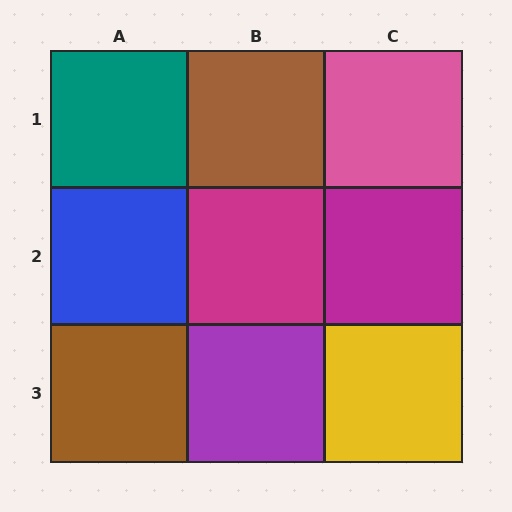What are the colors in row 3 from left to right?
Brown, purple, yellow.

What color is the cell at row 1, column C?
Pink.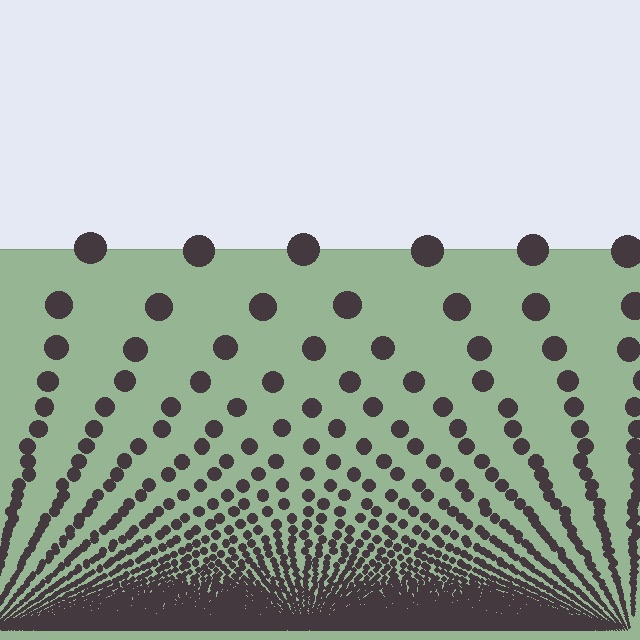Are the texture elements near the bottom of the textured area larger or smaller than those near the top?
Smaller. The gradient is inverted — elements near the bottom are smaller and denser.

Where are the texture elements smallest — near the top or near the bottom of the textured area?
Near the bottom.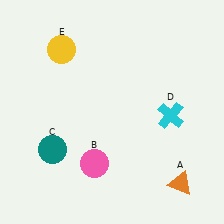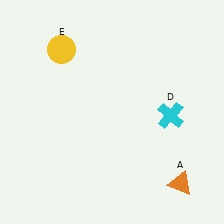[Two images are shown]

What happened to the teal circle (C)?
The teal circle (C) was removed in Image 2. It was in the bottom-left area of Image 1.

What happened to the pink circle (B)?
The pink circle (B) was removed in Image 2. It was in the bottom-left area of Image 1.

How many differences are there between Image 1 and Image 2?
There are 2 differences between the two images.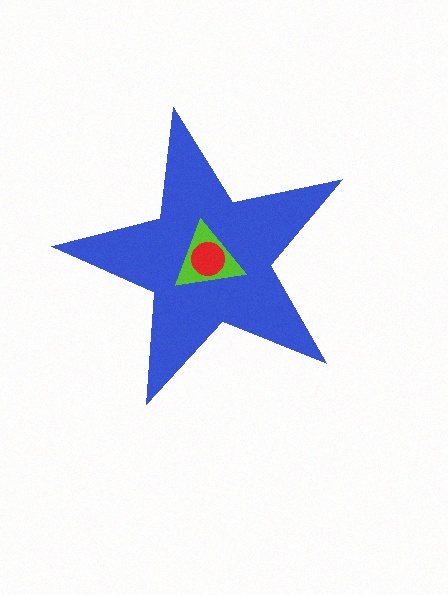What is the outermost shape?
The blue star.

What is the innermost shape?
The red circle.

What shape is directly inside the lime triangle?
The red circle.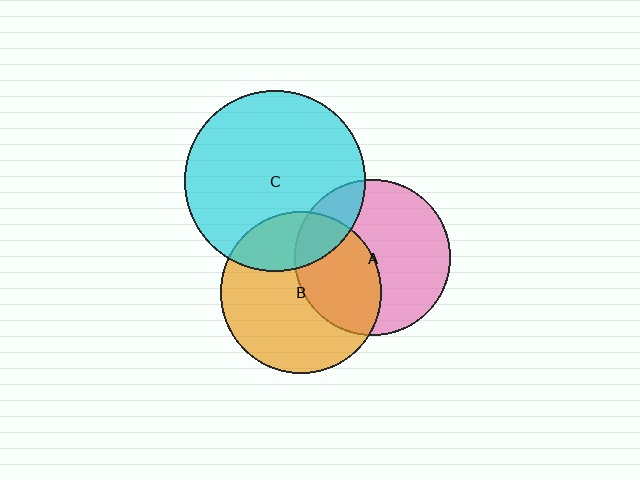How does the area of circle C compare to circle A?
Approximately 1.3 times.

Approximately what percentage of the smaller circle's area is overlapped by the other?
Approximately 40%.